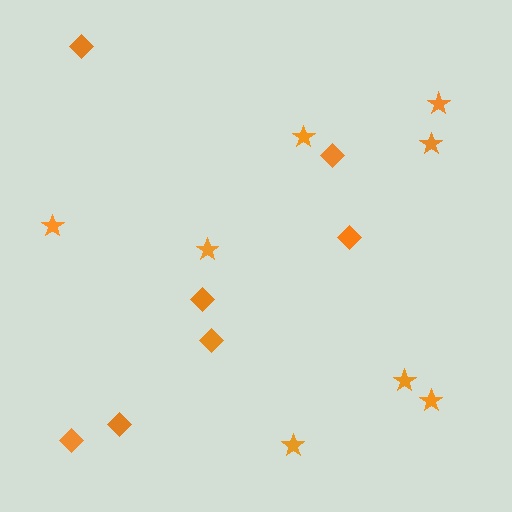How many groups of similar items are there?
There are 2 groups: one group of stars (8) and one group of diamonds (7).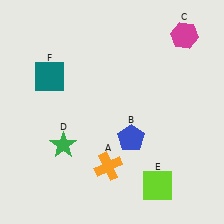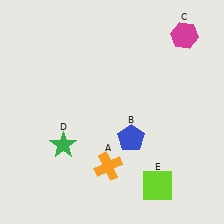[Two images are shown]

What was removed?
The teal square (F) was removed in Image 2.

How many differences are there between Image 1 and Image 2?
There is 1 difference between the two images.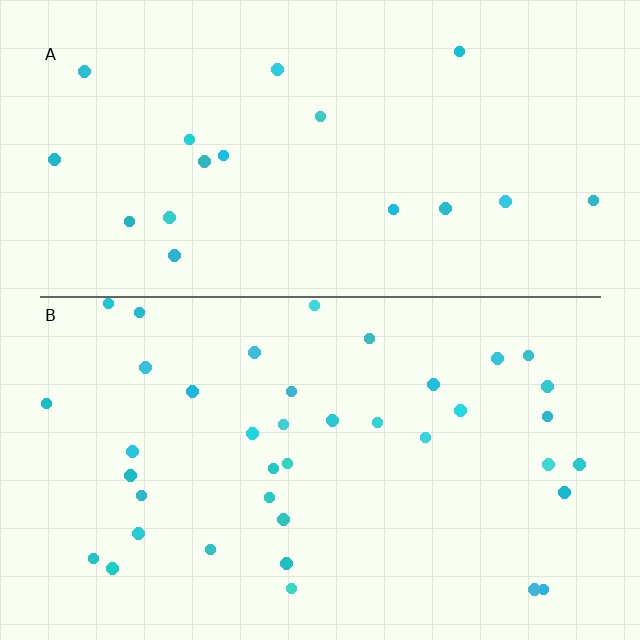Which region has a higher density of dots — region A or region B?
B (the bottom).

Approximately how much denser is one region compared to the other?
Approximately 2.1× — region B over region A.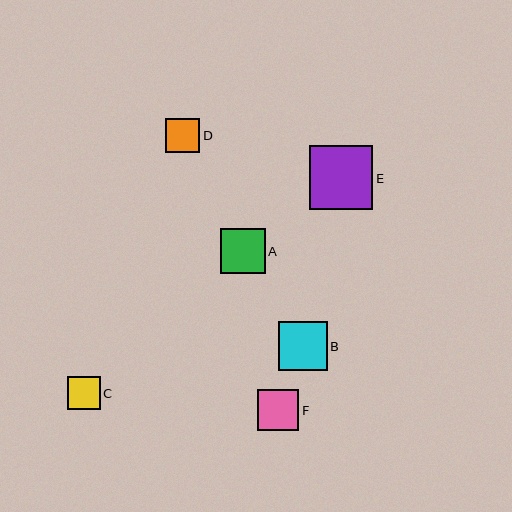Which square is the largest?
Square E is the largest with a size of approximately 64 pixels.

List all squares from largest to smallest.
From largest to smallest: E, B, A, F, D, C.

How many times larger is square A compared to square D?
Square A is approximately 1.3 times the size of square D.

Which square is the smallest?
Square C is the smallest with a size of approximately 33 pixels.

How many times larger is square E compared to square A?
Square E is approximately 1.4 times the size of square A.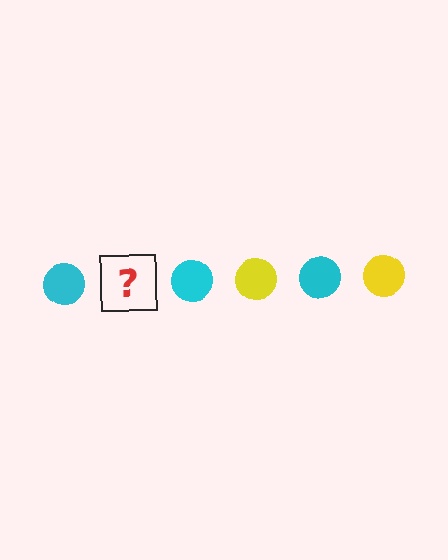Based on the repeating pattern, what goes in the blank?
The blank should be a yellow circle.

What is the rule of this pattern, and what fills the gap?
The rule is that the pattern cycles through cyan, yellow circles. The gap should be filled with a yellow circle.